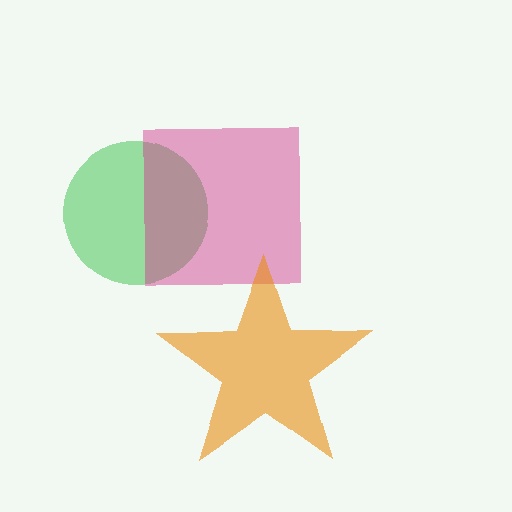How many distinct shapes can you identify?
There are 3 distinct shapes: a green circle, a magenta square, an orange star.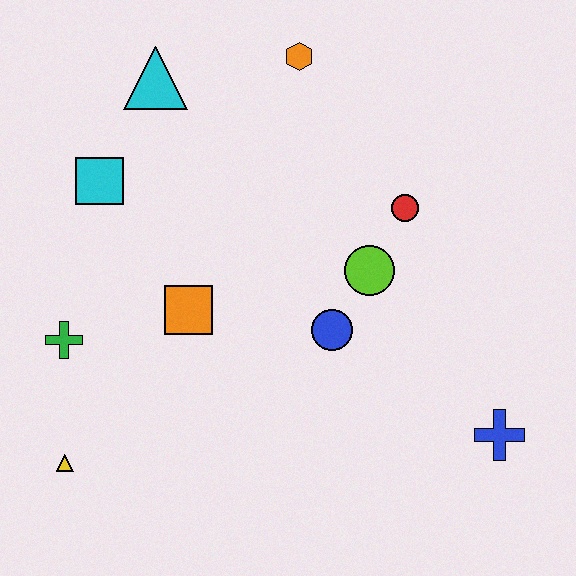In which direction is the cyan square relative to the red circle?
The cyan square is to the left of the red circle.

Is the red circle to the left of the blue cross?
Yes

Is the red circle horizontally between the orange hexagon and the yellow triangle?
No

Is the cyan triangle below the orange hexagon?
Yes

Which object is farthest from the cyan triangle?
The blue cross is farthest from the cyan triangle.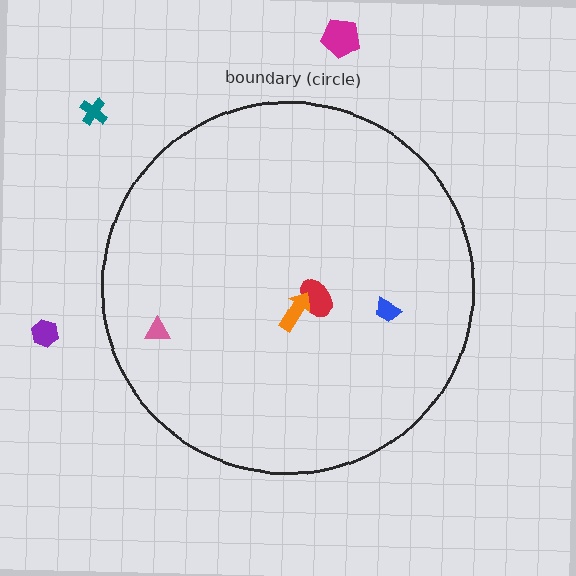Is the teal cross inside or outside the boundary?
Outside.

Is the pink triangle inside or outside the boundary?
Inside.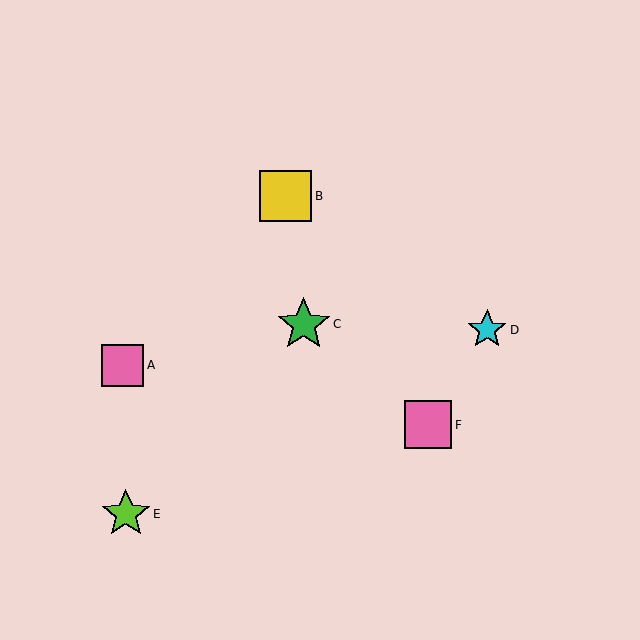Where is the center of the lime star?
The center of the lime star is at (126, 514).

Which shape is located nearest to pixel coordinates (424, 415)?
The pink square (labeled F) at (428, 425) is nearest to that location.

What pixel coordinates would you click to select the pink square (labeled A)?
Click at (123, 365) to select the pink square A.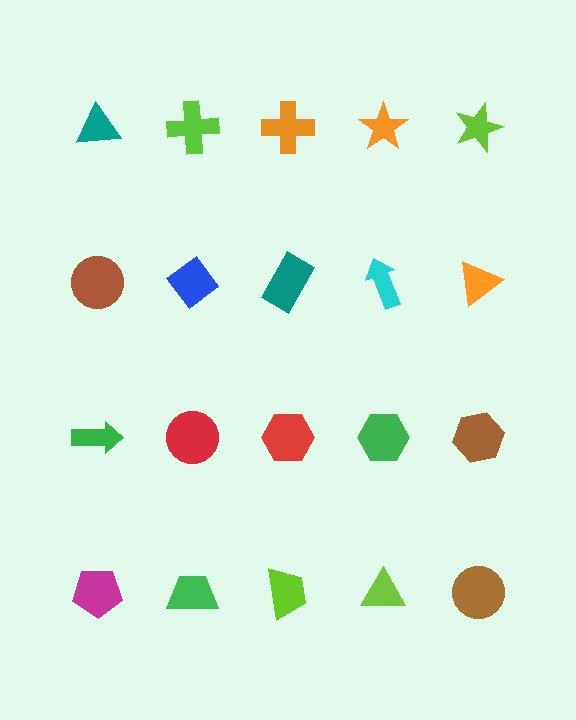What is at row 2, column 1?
A brown circle.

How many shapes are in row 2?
5 shapes.